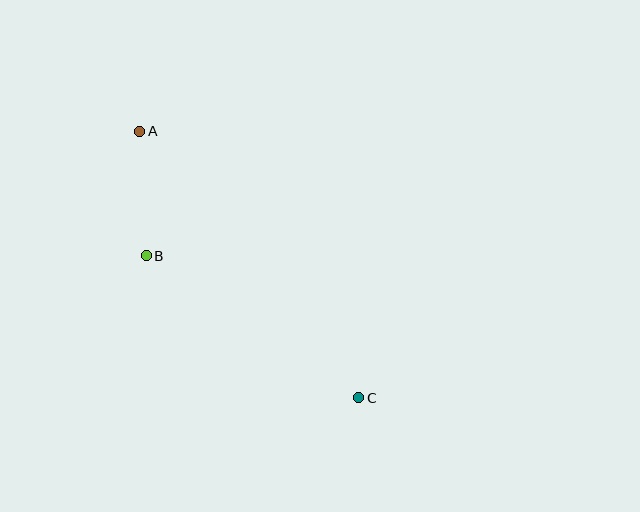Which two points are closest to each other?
Points A and B are closest to each other.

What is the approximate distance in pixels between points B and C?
The distance between B and C is approximately 255 pixels.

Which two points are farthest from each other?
Points A and C are farthest from each other.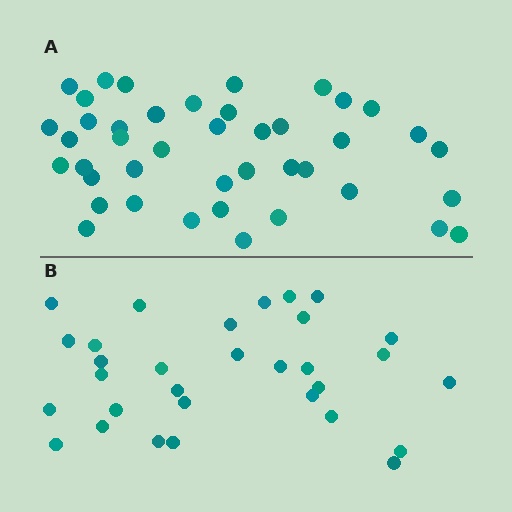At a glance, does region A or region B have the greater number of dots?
Region A (the top region) has more dots.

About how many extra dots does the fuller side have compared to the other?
Region A has roughly 12 or so more dots than region B.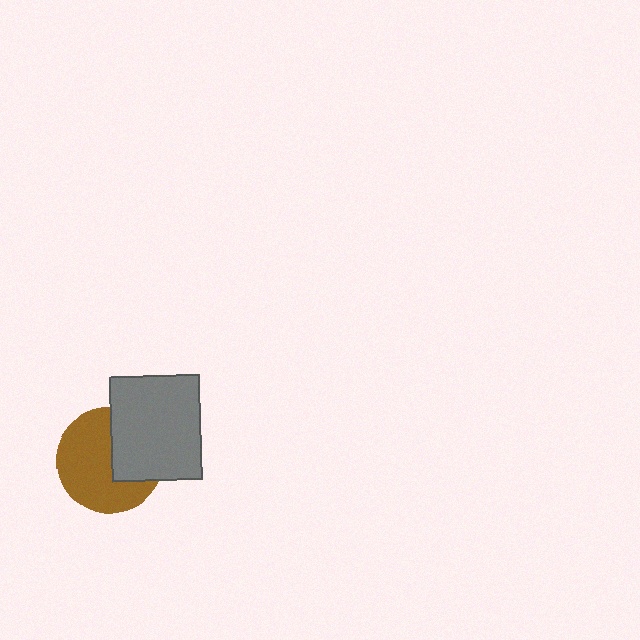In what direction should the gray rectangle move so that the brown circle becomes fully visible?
The gray rectangle should move right. That is the shortest direction to clear the overlap and leave the brown circle fully visible.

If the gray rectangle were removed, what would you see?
You would see the complete brown circle.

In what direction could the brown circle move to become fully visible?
The brown circle could move left. That would shift it out from behind the gray rectangle entirely.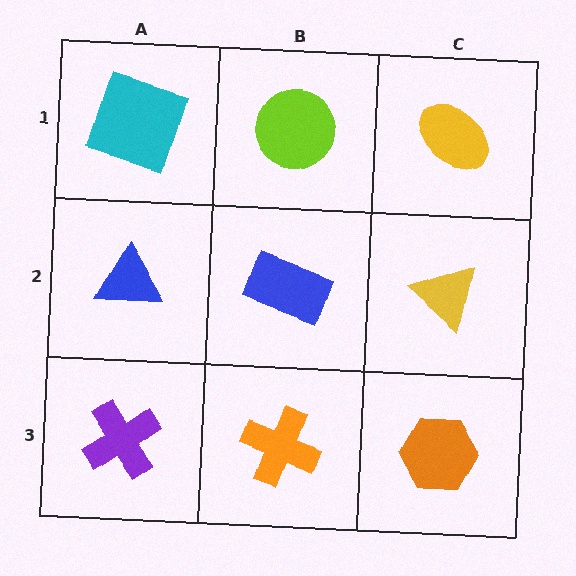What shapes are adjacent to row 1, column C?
A yellow triangle (row 2, column C), a lime circle (row 1, column B).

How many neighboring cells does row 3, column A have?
2.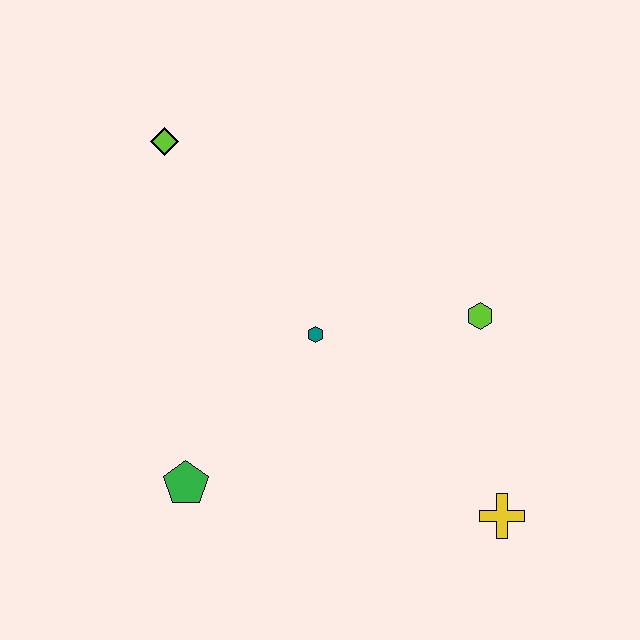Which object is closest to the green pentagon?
The teal hexagon is closest to the green pentagon.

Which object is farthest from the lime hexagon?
The lime diamond is farthest from the lime hexagon.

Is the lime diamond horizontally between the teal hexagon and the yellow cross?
No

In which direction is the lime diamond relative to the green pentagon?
The lime diamond is above the green pentagon.